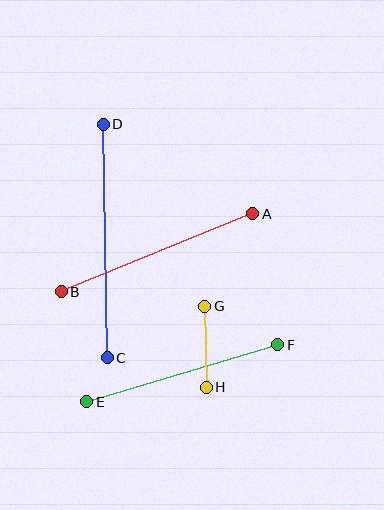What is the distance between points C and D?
The distance is approximately 234 pixels.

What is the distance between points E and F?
The distance is approximately 200 pixels.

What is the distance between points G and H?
The distance is approximately 81 pixels.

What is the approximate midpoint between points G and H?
The midpoint is at approximately (205, 347) pixels.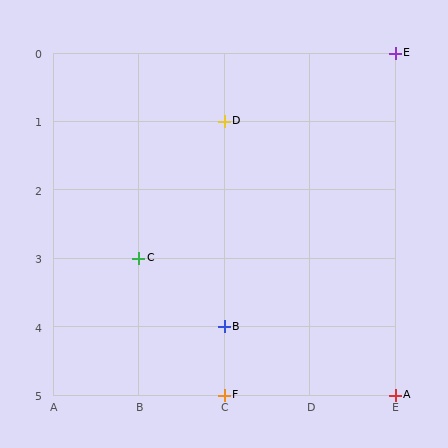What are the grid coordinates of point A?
Point A is at grid coordinates (E, 5).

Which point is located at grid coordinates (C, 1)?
Point D is at (C, 1).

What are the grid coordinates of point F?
Point F is at grid coordinates (C, 5).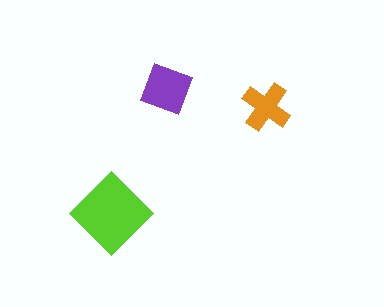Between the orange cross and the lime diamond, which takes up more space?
The lime diamond.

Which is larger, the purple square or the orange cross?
The purple square.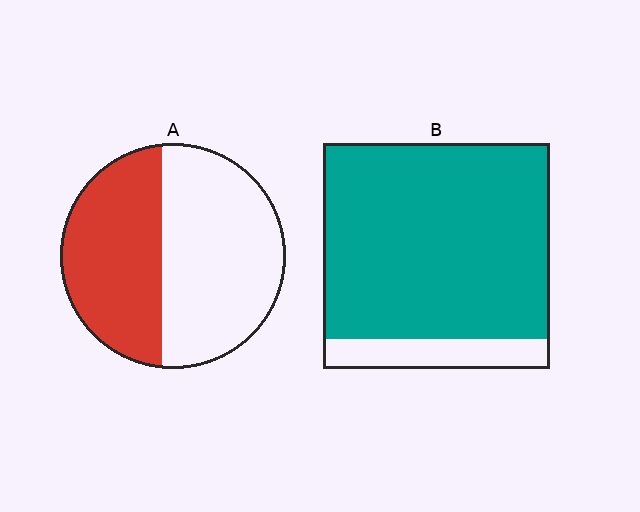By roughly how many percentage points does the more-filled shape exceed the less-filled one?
By roughly 45 percentage points (B over A).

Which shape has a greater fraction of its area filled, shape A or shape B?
Shape B.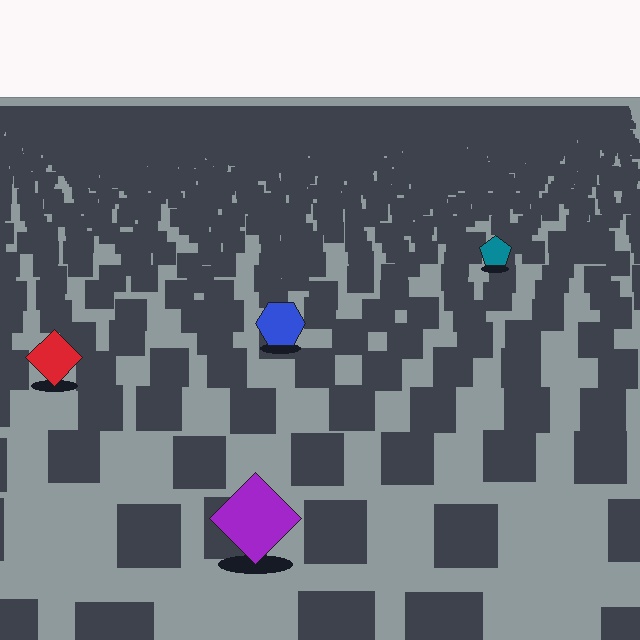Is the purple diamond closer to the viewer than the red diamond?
Yes. The purple diamond is closer — you can tell from the texture gradient: the ground texture is coarser near it.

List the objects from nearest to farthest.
From nearest to farthest: the purple diamond, the red diamond, the blue hexagon, the teal pentagon.